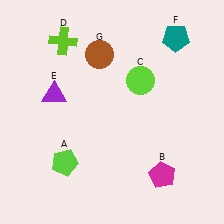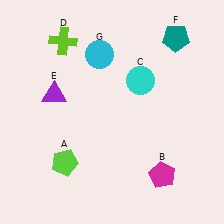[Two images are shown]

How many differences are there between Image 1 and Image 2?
There are 2 differences between the two images.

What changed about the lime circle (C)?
In Image 1, C is lime. In Image 2, it changed to cyan.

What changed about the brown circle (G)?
In Image 1, G is brown. In Image 2, it changed to cyan.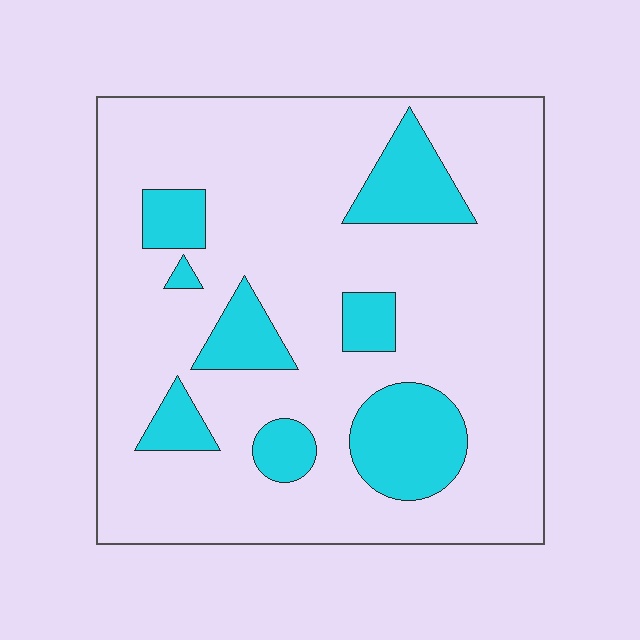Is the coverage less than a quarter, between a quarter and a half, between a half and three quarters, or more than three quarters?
Less than a quarter.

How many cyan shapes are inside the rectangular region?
8.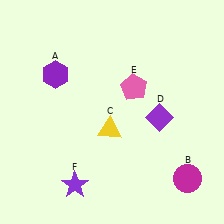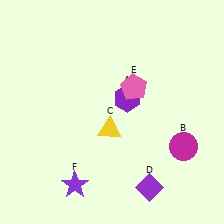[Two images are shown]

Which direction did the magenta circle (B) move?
The magenta circle (B) moved up.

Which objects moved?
The objects that moved are: the purple hexagon (A), the magenta circle (B), the purple diamond (D).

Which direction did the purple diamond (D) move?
The purple diamond (D) moved down.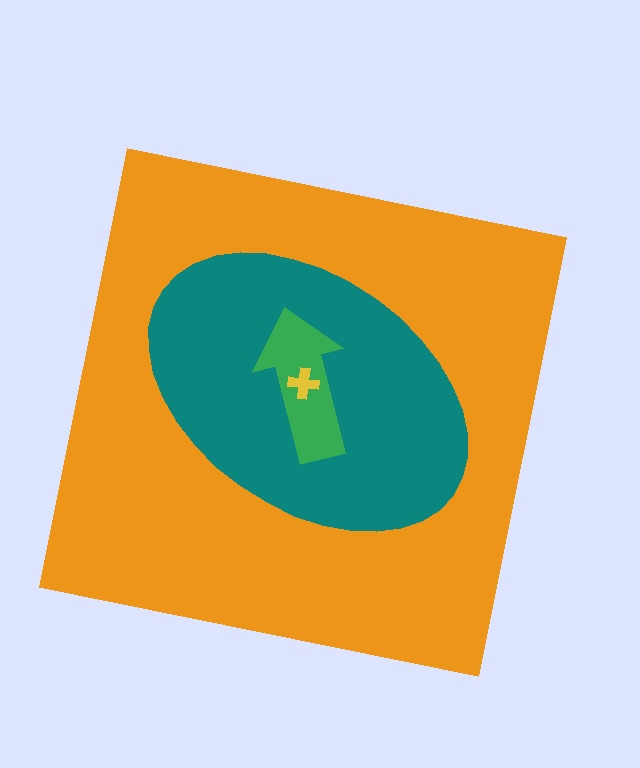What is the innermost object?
The yellow cross.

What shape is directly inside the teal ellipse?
The green arrow.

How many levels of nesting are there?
4.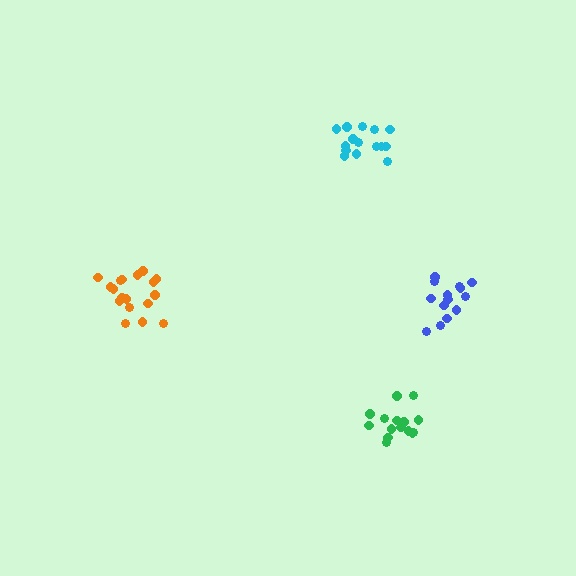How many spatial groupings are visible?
There are 4 spatial groupings.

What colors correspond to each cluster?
The clusters are colored: green, orange, cyan, blue.